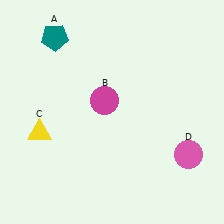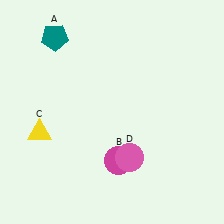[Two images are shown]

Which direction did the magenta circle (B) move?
The magenta circle (B) moved down.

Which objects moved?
The objects that moved are: the magenta circle (B), the pink circle (D).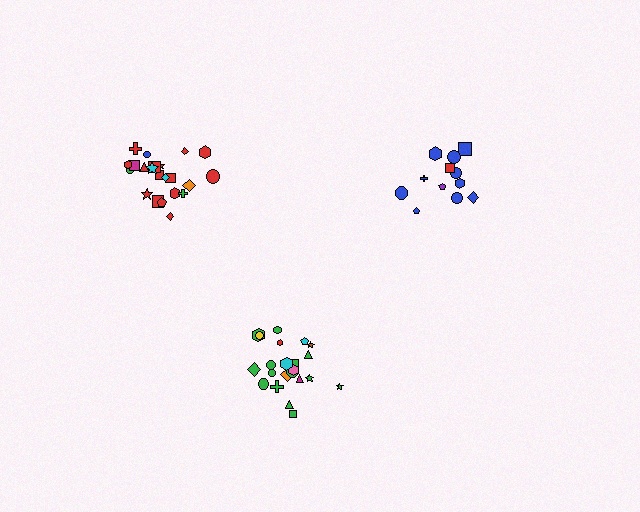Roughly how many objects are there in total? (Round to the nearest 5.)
Roughly 55 objects in total.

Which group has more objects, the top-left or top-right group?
The top-left group.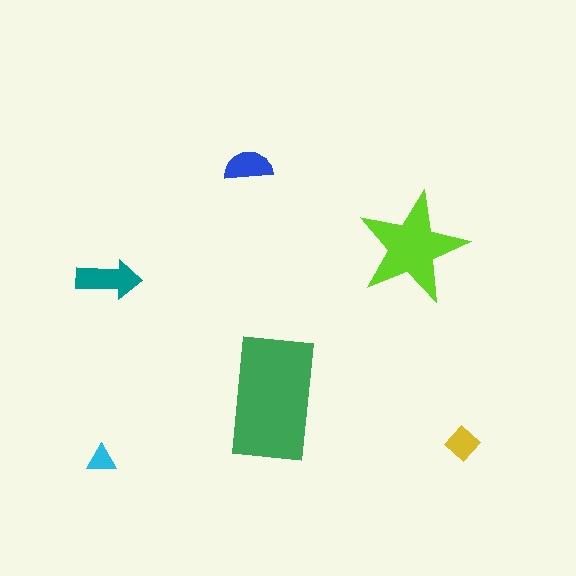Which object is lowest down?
The cyan triangle is bottommost.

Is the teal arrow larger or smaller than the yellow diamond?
Larger.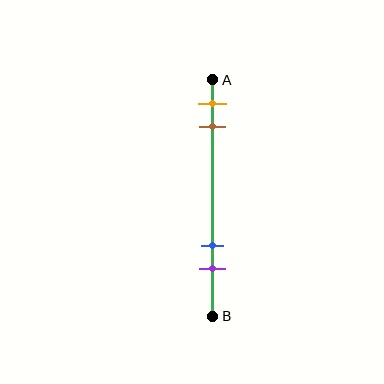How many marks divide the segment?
There are 4 marks dividing the segment.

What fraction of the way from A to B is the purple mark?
The purple mark is approximately 80% (0.8) of the way from A to B.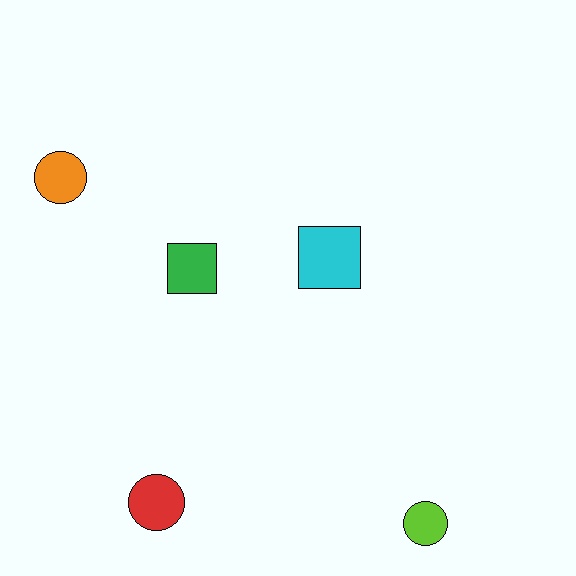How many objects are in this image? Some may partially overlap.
There are 5 objects.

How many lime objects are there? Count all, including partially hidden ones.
There is 1 lime object.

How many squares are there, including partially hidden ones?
There are 2 squares.